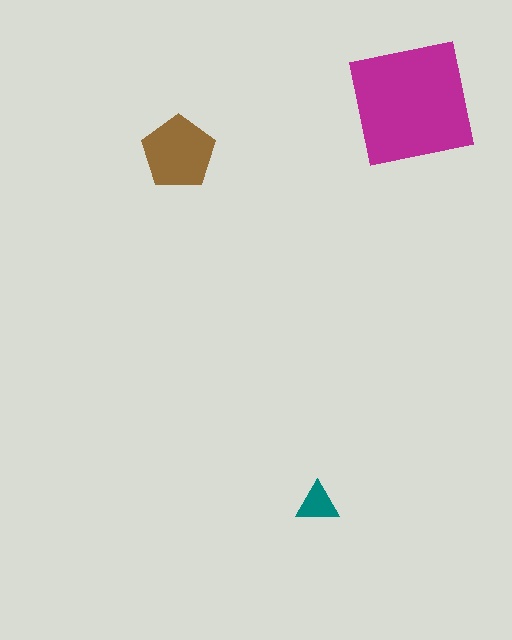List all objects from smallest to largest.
The teal triangle, the brown pentagon, the magenta square.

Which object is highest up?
The magenta square is topmost.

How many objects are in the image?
There are 3 objects in the image.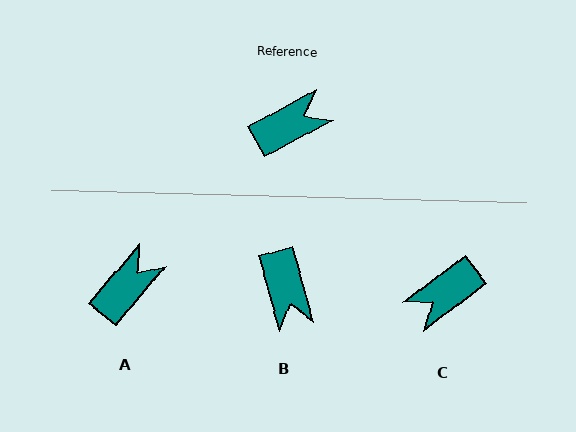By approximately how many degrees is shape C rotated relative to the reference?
Approximately 171 degrees clockwise.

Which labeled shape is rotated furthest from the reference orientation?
C, about 171 degrees away.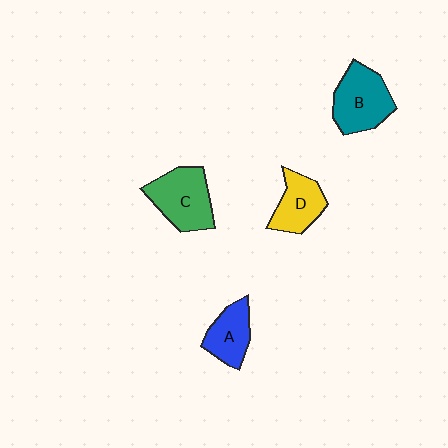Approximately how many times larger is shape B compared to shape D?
Approximately 1.3 times.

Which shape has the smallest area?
Shape A (blue).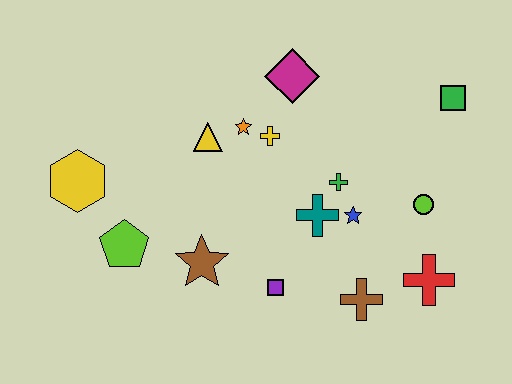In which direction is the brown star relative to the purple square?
The brown star is to the left of the purple square.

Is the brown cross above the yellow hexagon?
No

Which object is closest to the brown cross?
The red cross is closest to the brown cross.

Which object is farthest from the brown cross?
The yellow hexagon is farthest from the brown cross.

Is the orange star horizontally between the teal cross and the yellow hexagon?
Yes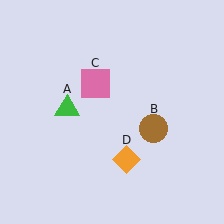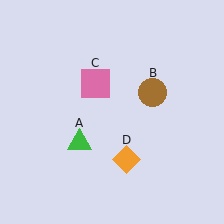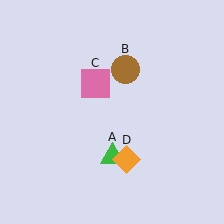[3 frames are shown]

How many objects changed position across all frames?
2 objects changed position: green triangle (object A), brown circle (object B).